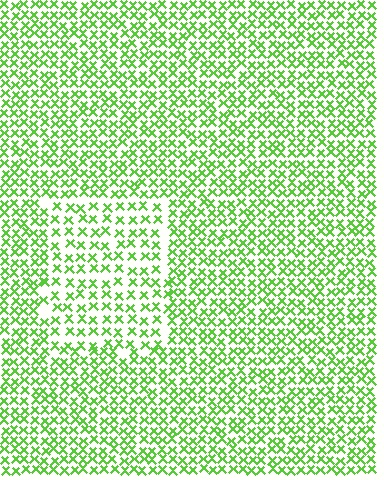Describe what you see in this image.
The image contains small lime elements arranged at two different densities. A rectangle-shaped region is visible where the elements are less densely packed than the surrounding area.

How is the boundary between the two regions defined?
The boundary is defined by a change in element density (approximately 1.6x ratio). All elements are the same color, size, and shape.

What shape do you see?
I see a rectangle.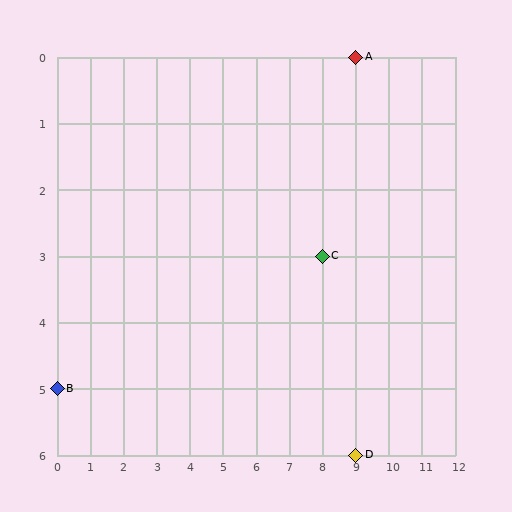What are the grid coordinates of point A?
Point A is at grid coordinates (9, 0).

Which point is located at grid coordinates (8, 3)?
Point C is at (8, 3).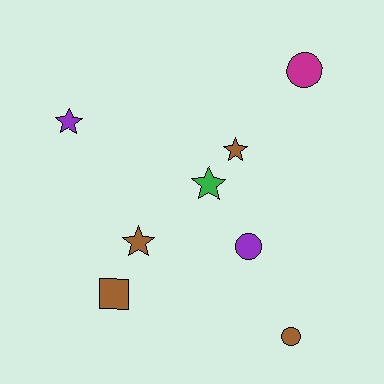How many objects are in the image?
There are 8 objects.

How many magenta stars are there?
There are no magenta stars.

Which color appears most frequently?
Brown, with 4 objects.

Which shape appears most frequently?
Star, with 4 objects.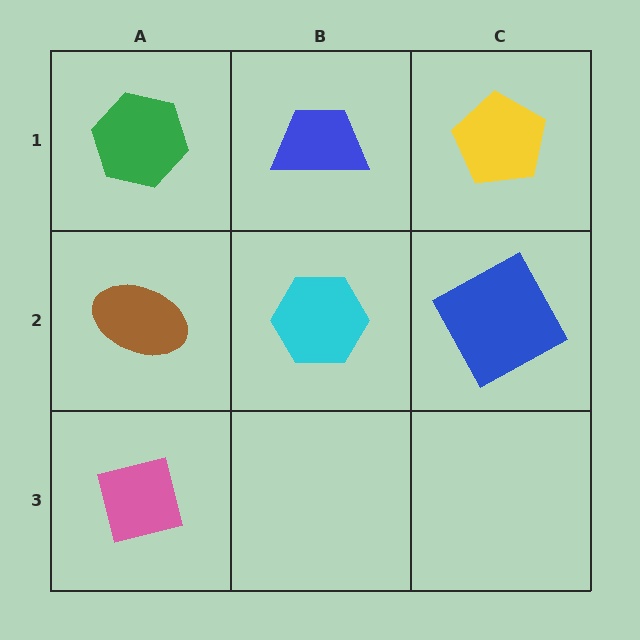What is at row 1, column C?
A yellow pentagon.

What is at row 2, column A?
A brown ellipse.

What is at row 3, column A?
A pink square.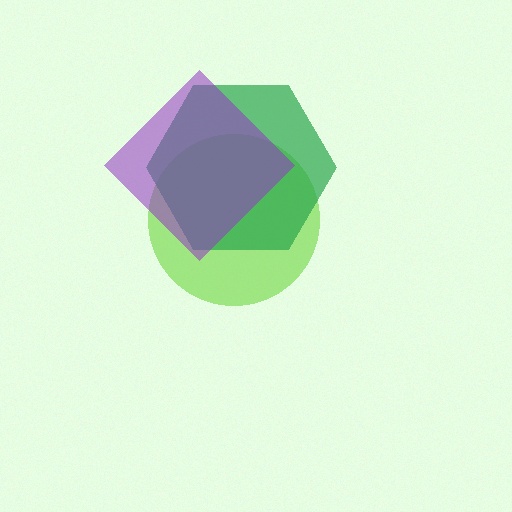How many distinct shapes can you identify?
There are 3 distinct shapes: a lime circle, a green hexagon, a purple diamond.